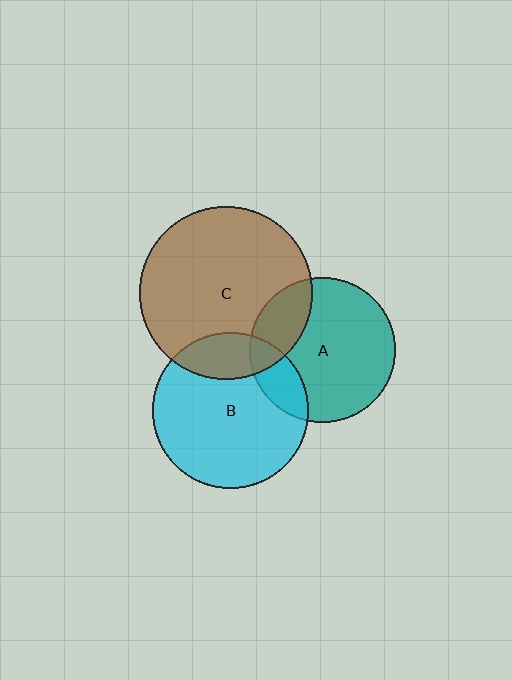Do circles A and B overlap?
Yes.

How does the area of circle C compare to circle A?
Approximately 1.4 times.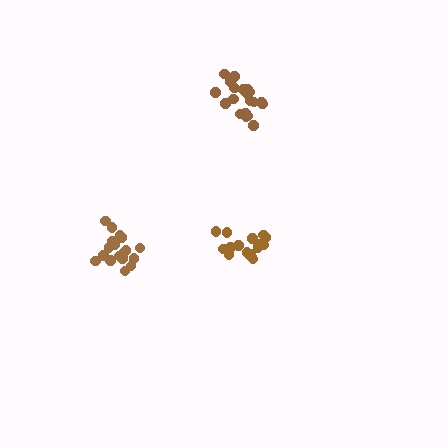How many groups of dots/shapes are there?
There are 3 groups.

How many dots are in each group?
Group 1: 16 dots, Group 2: 19 dots, Group 3: 20 dots (55 total).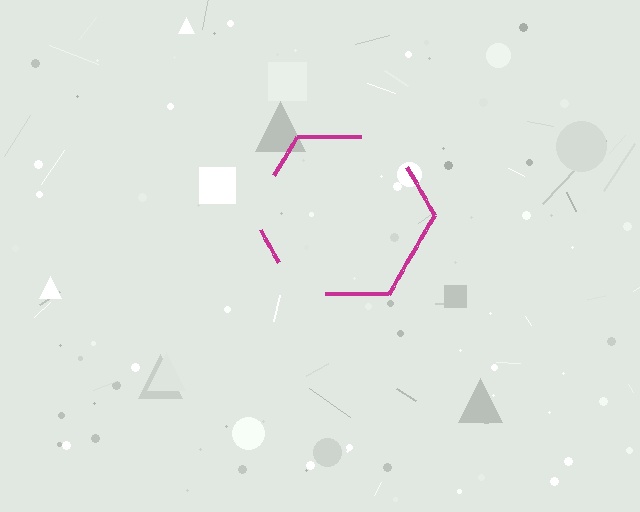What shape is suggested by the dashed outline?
The dashed outline suggests a hexagon.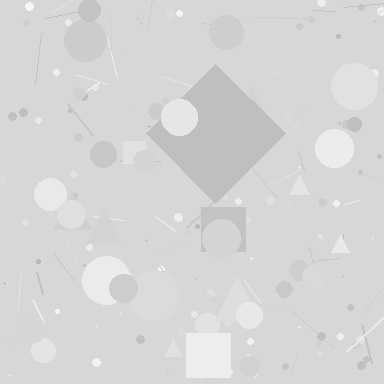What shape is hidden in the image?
A diamond is hidden in the image.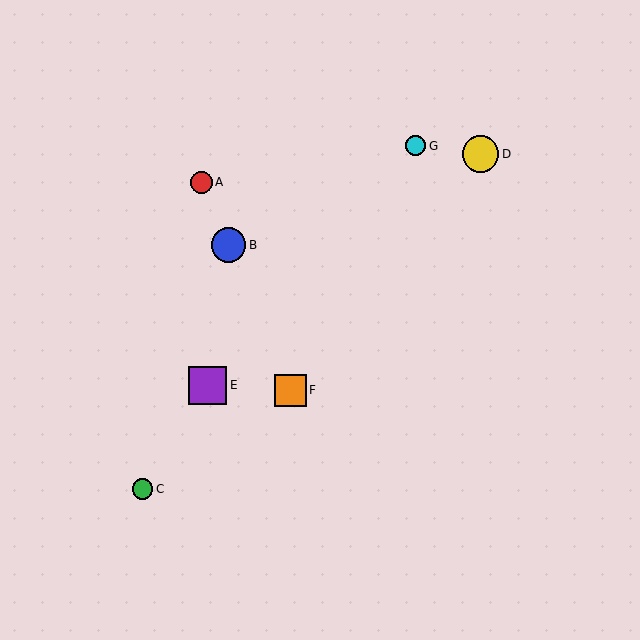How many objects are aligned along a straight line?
3 objects (A, B, F) are aligned along a straight line.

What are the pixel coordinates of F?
Object F is at (290, 390).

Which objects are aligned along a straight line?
Objects A, B, F are aligned along a straight line.